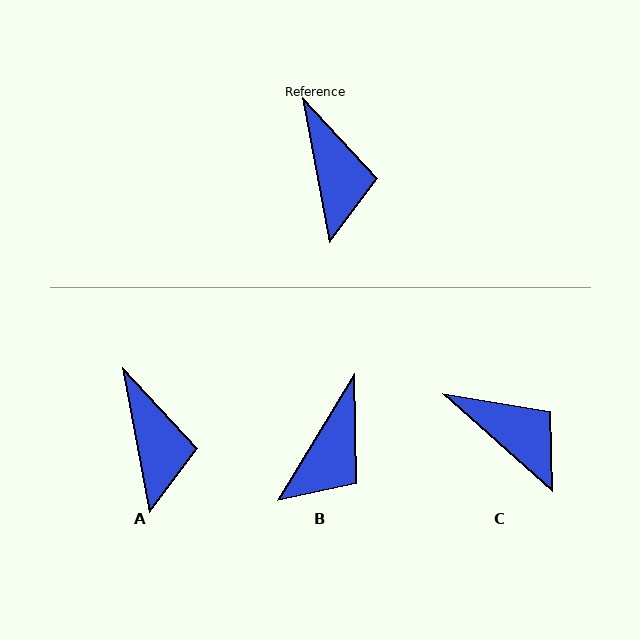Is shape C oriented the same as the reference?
No, it is off by about 38 degrees.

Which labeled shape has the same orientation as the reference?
A.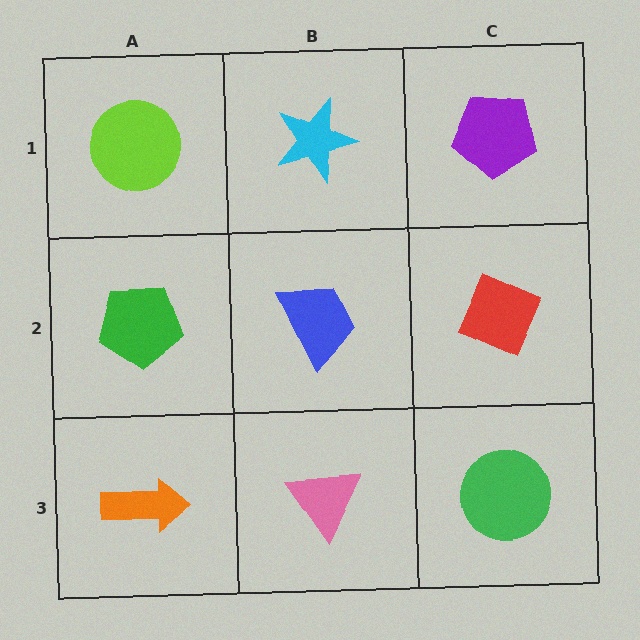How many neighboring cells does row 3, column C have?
2.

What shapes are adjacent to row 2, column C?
A purple pentagon (row 1, column C), a green circle (row 3, column C), a blue trapezoid (row 2, column B).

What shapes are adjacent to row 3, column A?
A green pentagon (row 2, column A), a pink triangle (row 3, column B).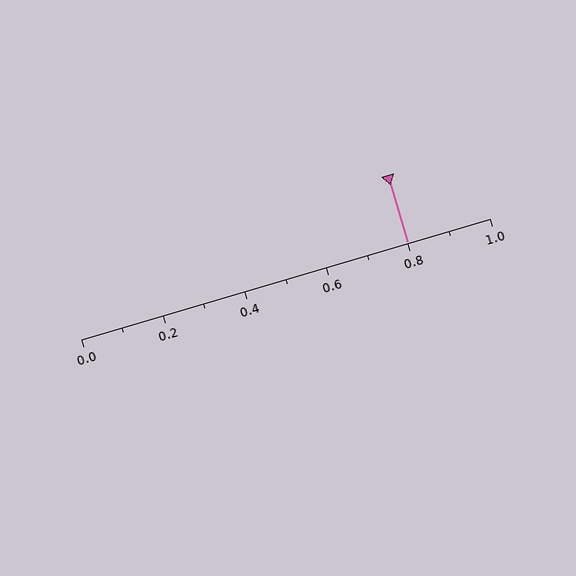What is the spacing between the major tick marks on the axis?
The major ticks are spaced 0.2 apart.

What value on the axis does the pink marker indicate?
The marker indicates approximately 0.8.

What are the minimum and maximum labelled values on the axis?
The axis runs from 0.0 to 1.0.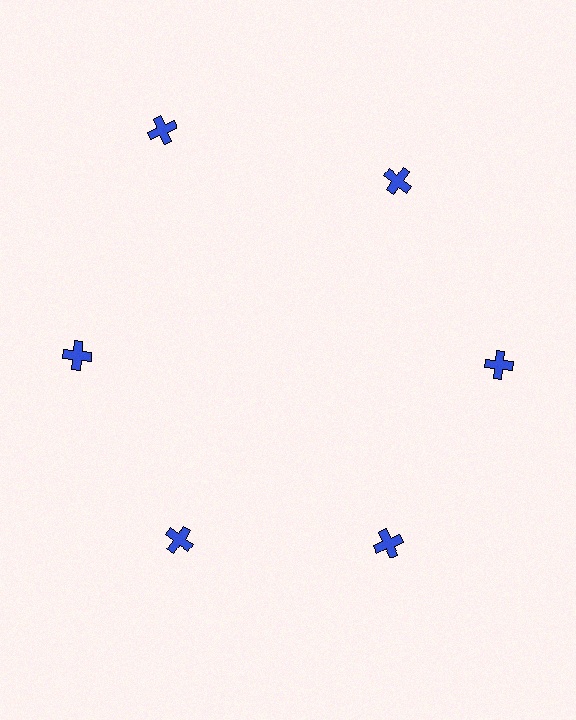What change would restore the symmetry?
The symmetry would be restored by moving it inward, back onto the ring so that all 6 crosses sit at equal angles and equal distance from the center.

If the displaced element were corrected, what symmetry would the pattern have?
It would have 6-fold rotational symmetry — the pattern would map onto itself every 60 degrees.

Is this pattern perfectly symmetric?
No. The 6 blue crosses are arranged in a ring, but one element near the 11 o'clock position is pushed outward from the center, breaking the 6-fold rotational symmetry.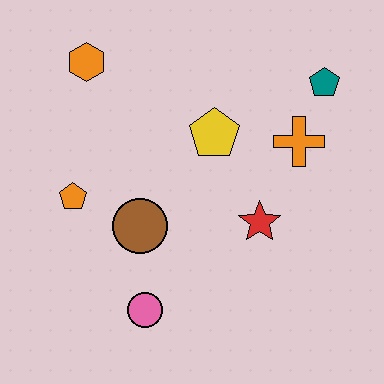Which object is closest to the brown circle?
The orange pentagon is closest to the brown circle.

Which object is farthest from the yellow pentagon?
The pink circle is farthest from the yellow pentagon.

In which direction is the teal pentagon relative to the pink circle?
The teal pentagon is above the pink circle.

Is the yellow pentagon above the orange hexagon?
No